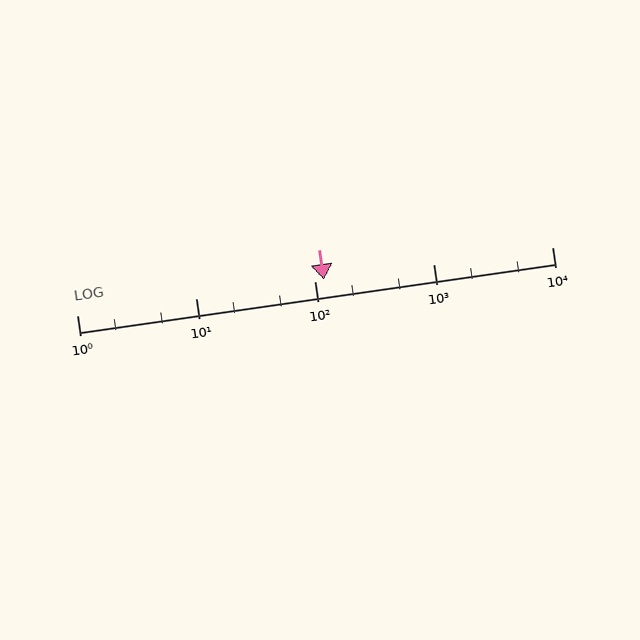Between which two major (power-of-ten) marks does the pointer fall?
The pointer is between 100 and 1000.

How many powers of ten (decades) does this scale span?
The scale spans 4 decades, from 1 to 10000.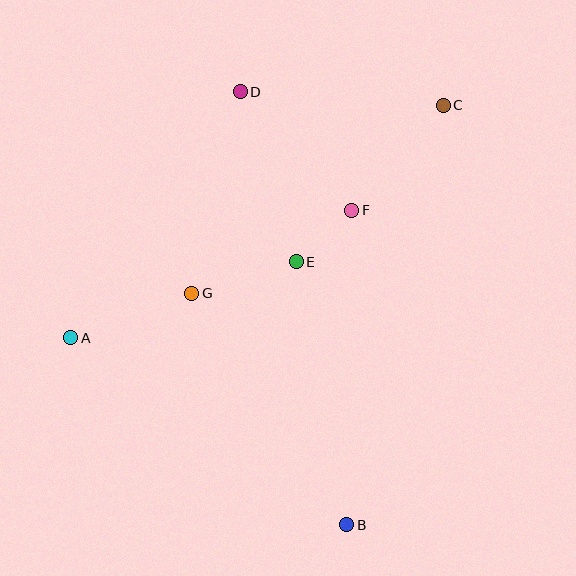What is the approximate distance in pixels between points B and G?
The distance between B and G is approximately 279 pixels.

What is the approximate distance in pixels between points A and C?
The distance between A and C is approximately 439 pixels.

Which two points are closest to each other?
Points E and F are closest to each other.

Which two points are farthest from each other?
Points B and D are farthest from each other.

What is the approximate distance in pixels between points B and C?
The distance between B and C is approximately 431 pixels.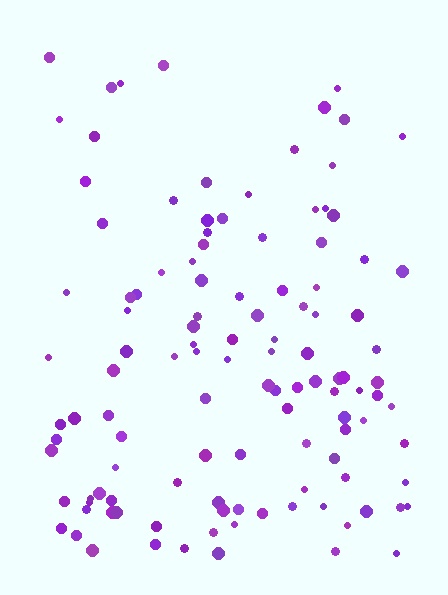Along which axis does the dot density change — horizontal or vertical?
Vertical.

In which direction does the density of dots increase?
From top to bottom, with the bottom side densest.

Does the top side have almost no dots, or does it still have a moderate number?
Still a moderate number, just noticeably fewer than the bottom.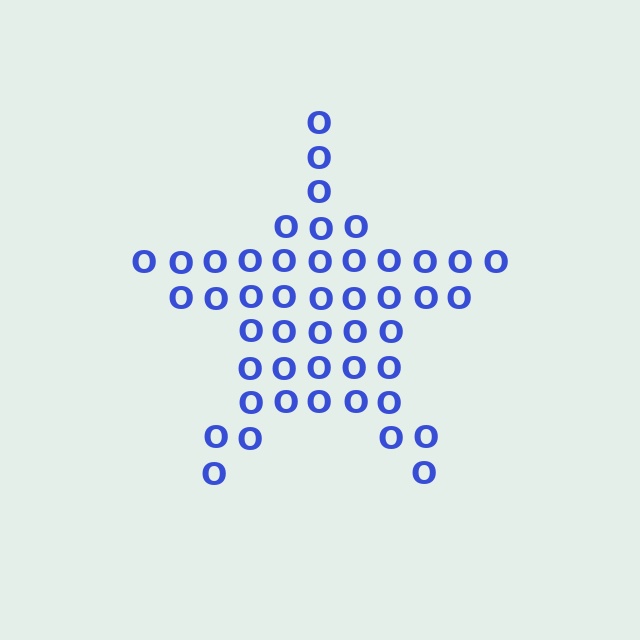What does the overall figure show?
The overall figure shows a star.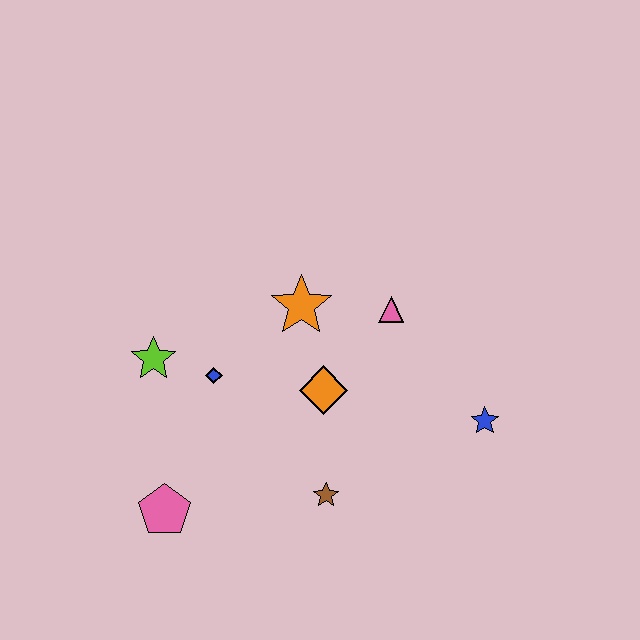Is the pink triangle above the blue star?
Yes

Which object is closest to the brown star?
The orange diamond is closest to the brown star.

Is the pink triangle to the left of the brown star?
No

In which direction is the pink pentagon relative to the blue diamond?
The pink pentagon is below the blue diamond.